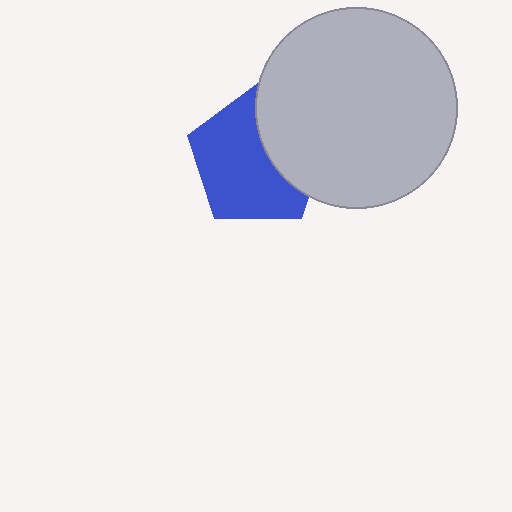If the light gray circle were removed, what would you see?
You would see the complete blue pentagon.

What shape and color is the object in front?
The object in front is a light gray circle.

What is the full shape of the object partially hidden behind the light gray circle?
The partially hidden object is a blue pentagon.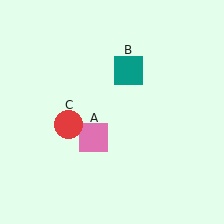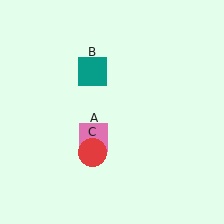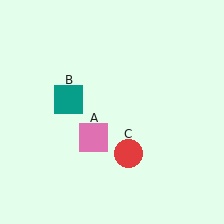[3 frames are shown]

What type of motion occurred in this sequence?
The teal square (object B), red circle (object C) rotated counterclockwise around the center of the scene.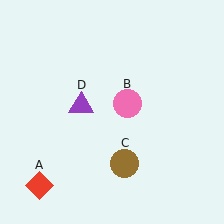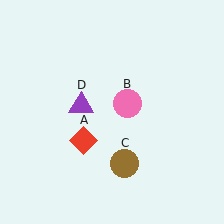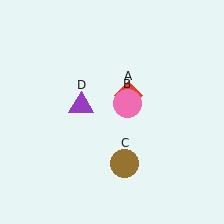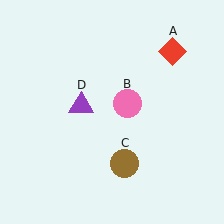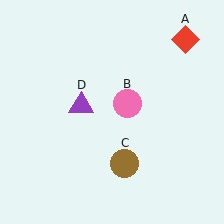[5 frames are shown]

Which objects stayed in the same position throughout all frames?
Pink circle (object B) and brown circle (object C) and purple triangle (object D) remained stationary.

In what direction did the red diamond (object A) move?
The red diamond (object A) moved up and to the right.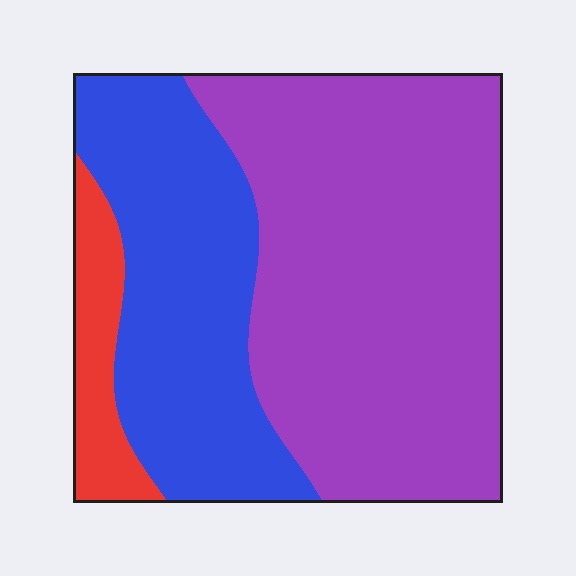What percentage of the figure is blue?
Blue covers roughly 35% of the figure.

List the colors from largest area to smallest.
From largest to smallest: purple, blue, red.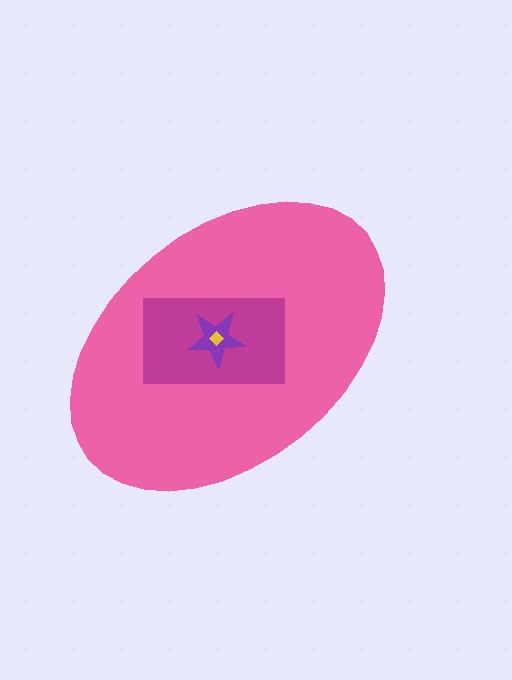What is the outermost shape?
The pink ellipse.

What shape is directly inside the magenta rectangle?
The purple star.